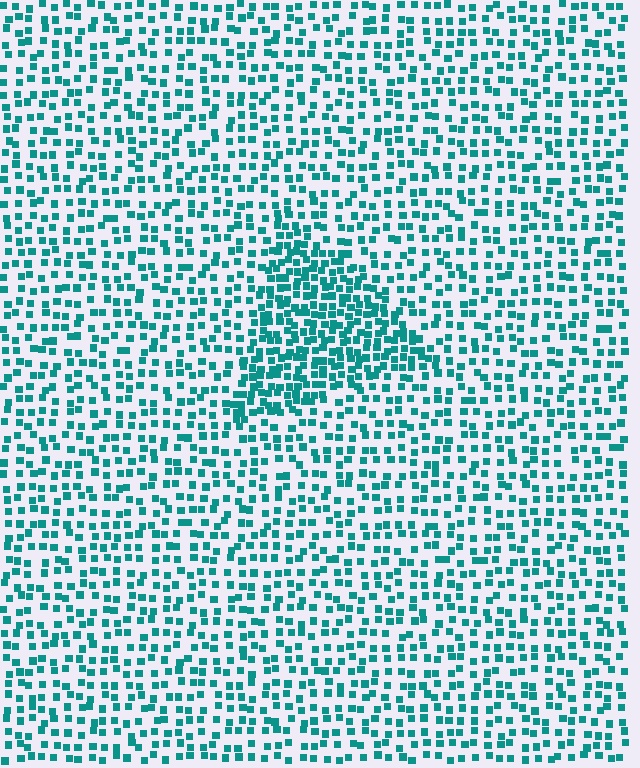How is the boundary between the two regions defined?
The boundary is defined by a change in element density (approximately 1.9x ratio). All elements are the same color, size, and shape.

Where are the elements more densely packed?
The elements are more densely packed inside the triangle boundary.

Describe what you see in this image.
The image contains small teal elements arranged at two different densities. A triangle-shaped region is visible where the elements are more densely packed than the surrounding area.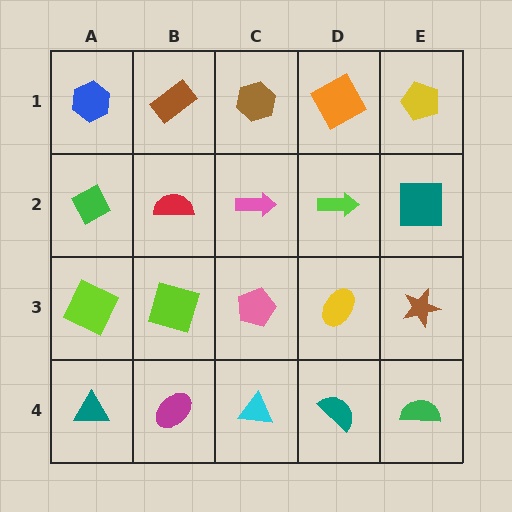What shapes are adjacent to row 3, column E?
A teal square (row 2, column E), a green semicircle (row 4, column E), a yellow ellipse (row 3, column D).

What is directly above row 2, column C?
A brown hexagon.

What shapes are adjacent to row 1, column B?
A red semicircle (row 2, column B), a blue hexagon (row 1, column A), a brown hexagon (row 1, column C).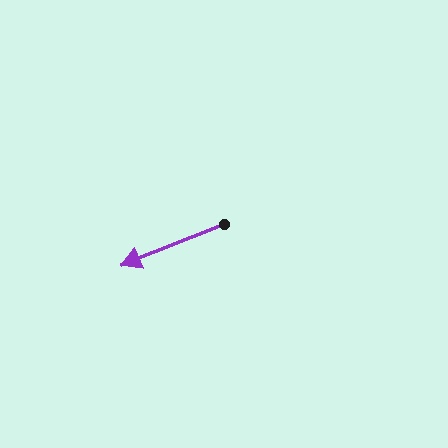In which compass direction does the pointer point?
West.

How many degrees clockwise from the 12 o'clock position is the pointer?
Approximately 248 degrees.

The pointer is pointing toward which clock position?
Roughly 8 o'clock.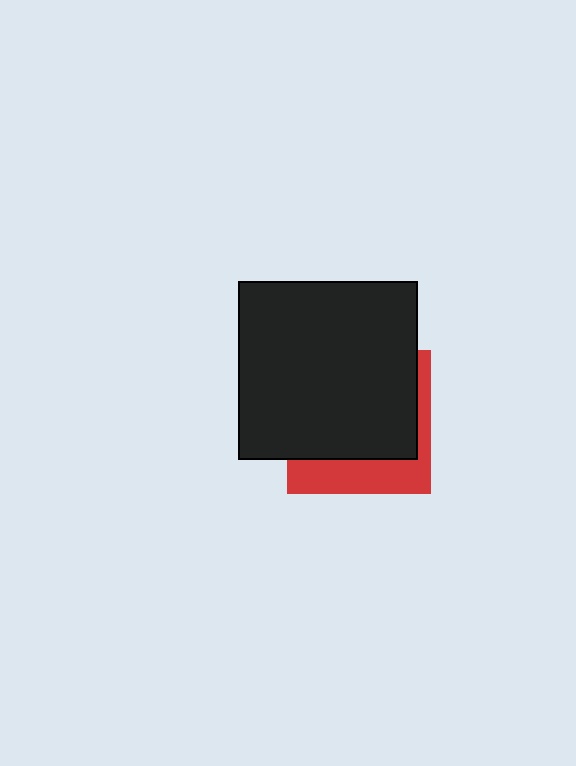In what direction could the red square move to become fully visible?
The red square could move down. That would shift it out from behind the black square entirely.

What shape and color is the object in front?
The object in front is a black square.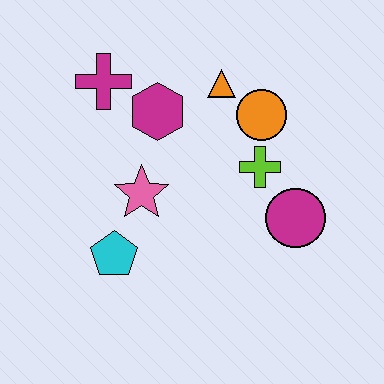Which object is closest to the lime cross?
The orange circle is closest to the lime cross.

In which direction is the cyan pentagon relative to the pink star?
The cyan pentagon is below the pink star.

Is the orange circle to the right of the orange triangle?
Yes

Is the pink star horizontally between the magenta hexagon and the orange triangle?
No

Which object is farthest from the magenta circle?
The magenta cross is farthest from the magenta circle.